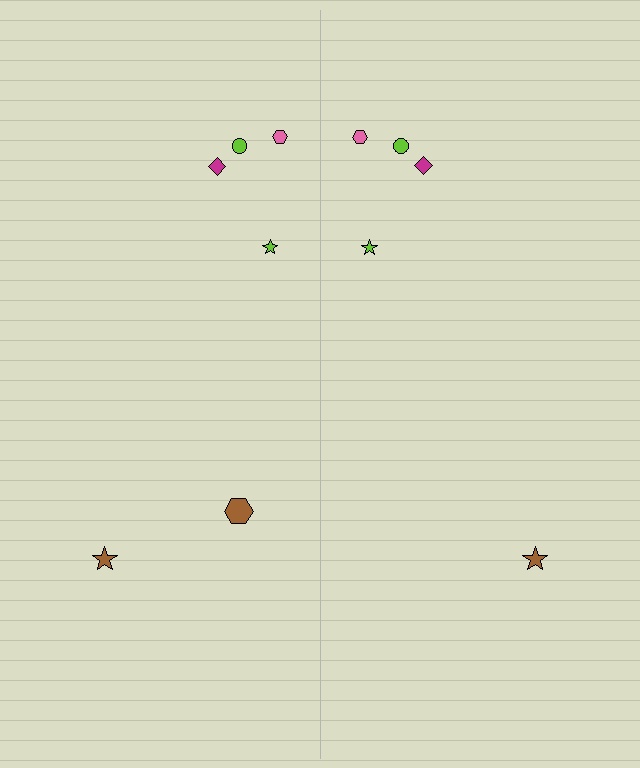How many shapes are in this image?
There are 11 shapes in this image.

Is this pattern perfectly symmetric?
No, the pattern is not perfectly symmetric. A brown hexagon is missing from the right side.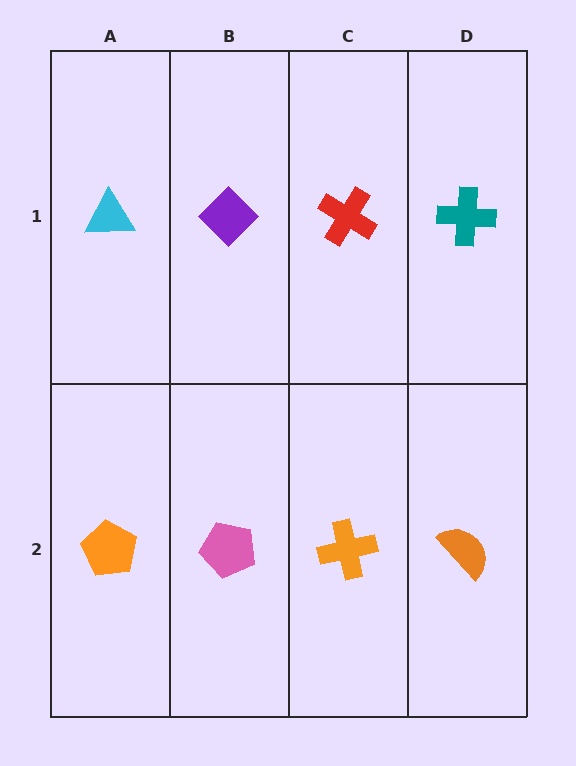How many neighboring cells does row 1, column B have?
3.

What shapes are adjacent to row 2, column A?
A cyan triangle (row 1, column A), a pink pentagon (row 2, column B).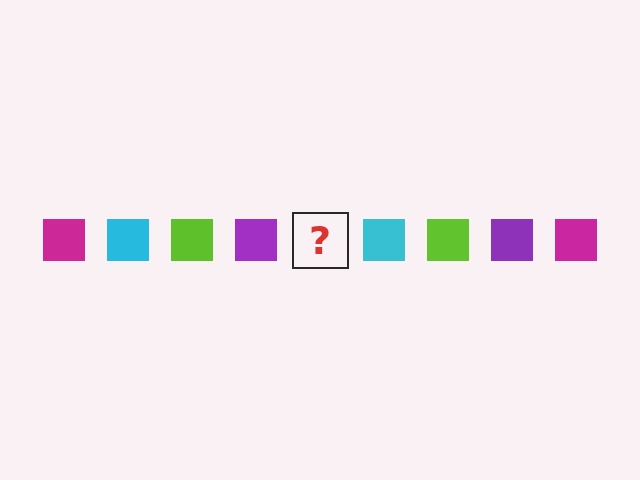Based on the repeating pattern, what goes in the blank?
The blank should be a magenta square.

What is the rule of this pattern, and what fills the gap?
The rule is that the pattern cycles through magenta, cyan, lime, purple squares. The gap should be filled with a magenta square.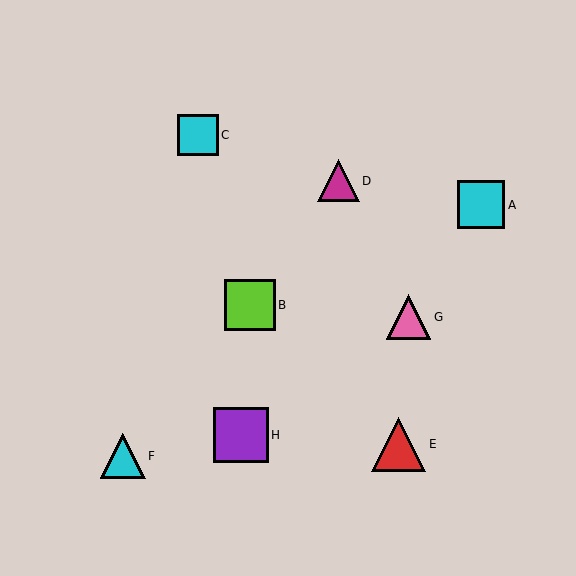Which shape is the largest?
The purple square (labeled H) is the largest.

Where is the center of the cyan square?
The center of the cyan square is at (198, 135).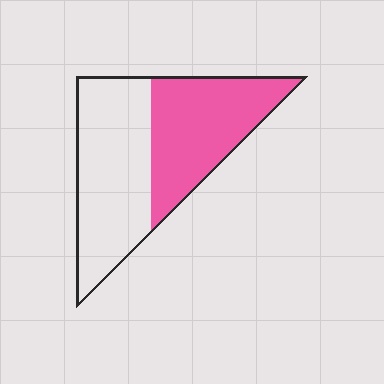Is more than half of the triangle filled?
No.